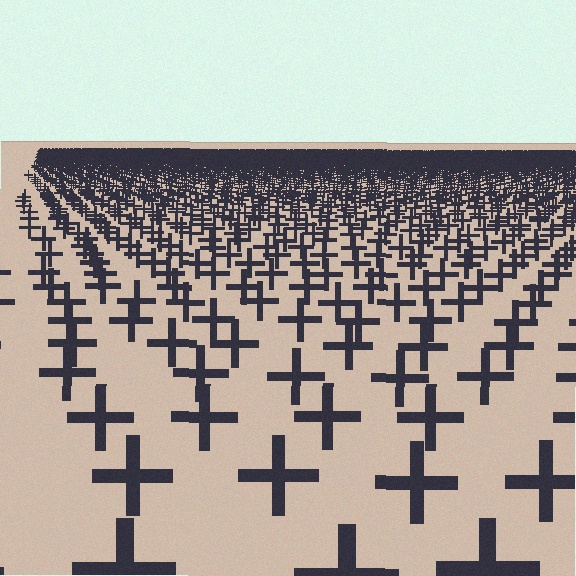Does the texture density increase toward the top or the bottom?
Density increases toward the top.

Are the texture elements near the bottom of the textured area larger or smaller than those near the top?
Larger. Near the bottom, elements are closer to the viewer and appear at a bigger on-screen size.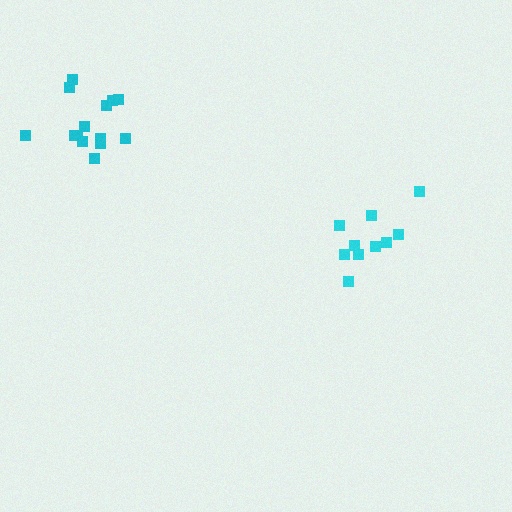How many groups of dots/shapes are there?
There are 2 groups.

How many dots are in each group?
Group 1: 10 dots, Group 2: 14 dots (24 total).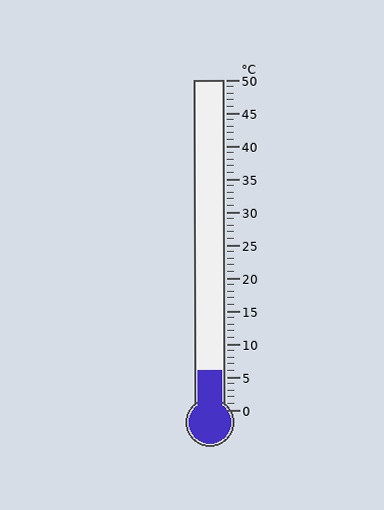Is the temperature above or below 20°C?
The temperature is below 20°C.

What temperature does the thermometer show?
The thermometer shows approximately 6°C.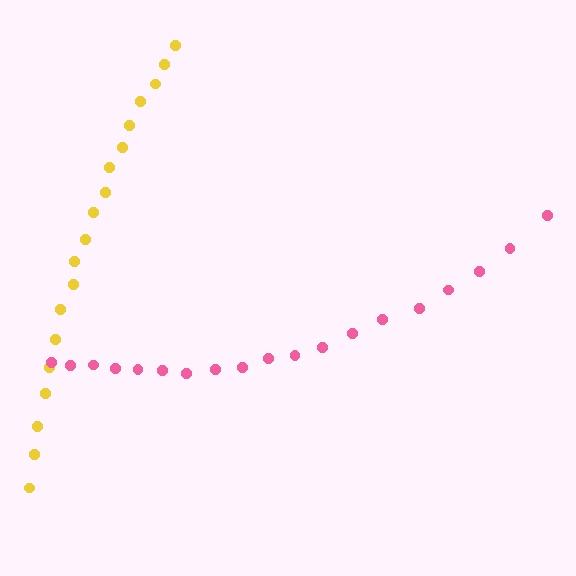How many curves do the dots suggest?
There are 2 distinct paths.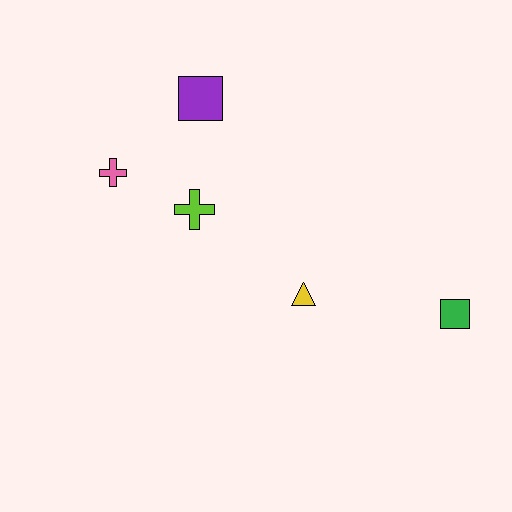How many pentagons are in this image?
There are no pentagons.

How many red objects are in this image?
There are no red objects.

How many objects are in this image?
There are 5 objects.